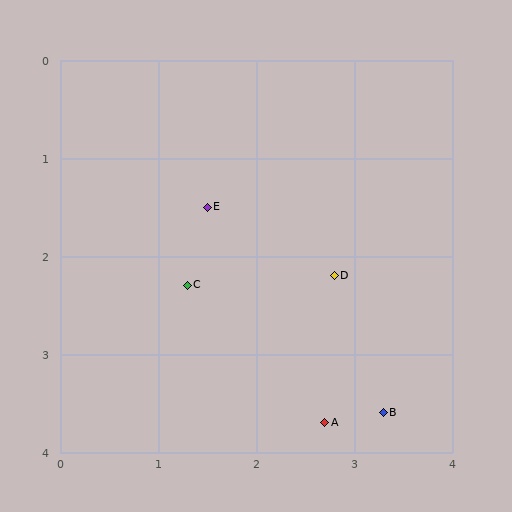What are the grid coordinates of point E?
Point E is at approximately (1.5, 1.5).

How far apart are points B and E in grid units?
Points B and E are about 2.8 grid units apart.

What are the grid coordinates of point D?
Point D is at approximately (2.8, 2.2).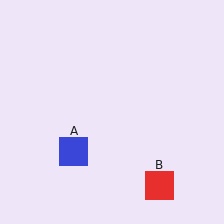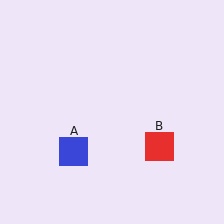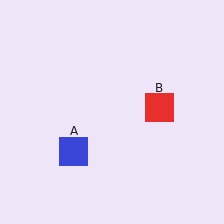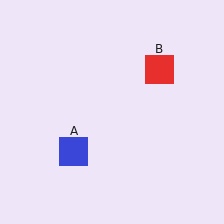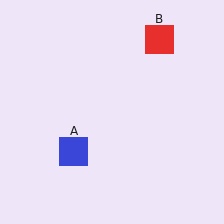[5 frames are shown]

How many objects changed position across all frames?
1 object changed position: red square (object B).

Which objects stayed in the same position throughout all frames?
Blue square (object A) remained stationary.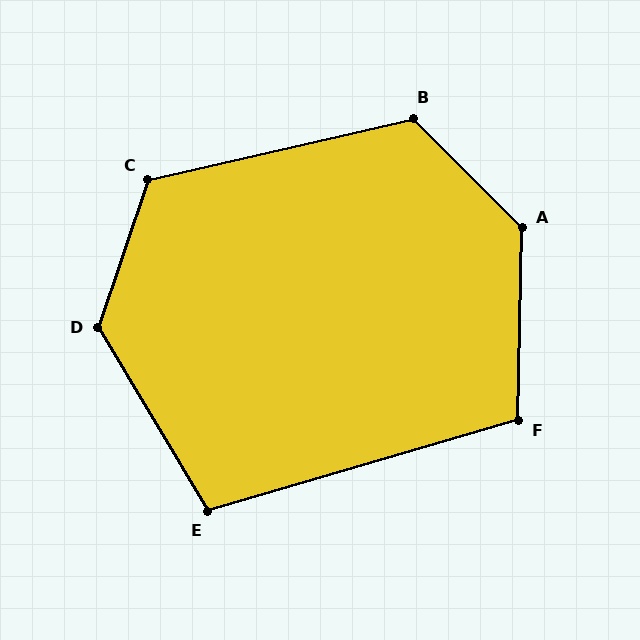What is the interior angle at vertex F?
Approximately 108 degrees (obtuse).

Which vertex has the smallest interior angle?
E, at approximately 104 degrees.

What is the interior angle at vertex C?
Approximately 122 degrees (obtuse).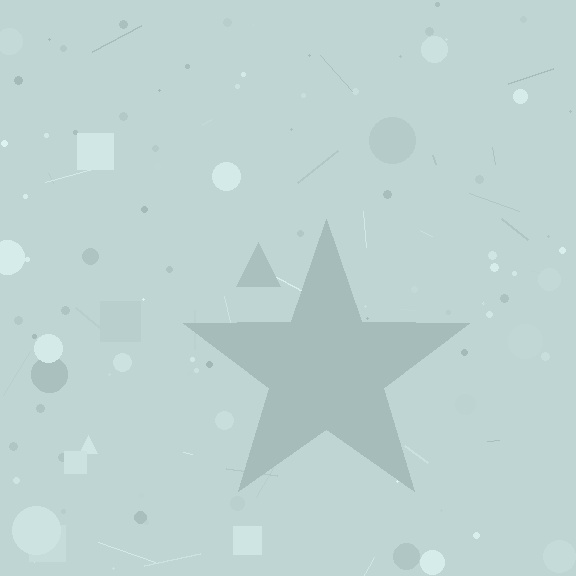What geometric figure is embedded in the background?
A star is embedded in the background.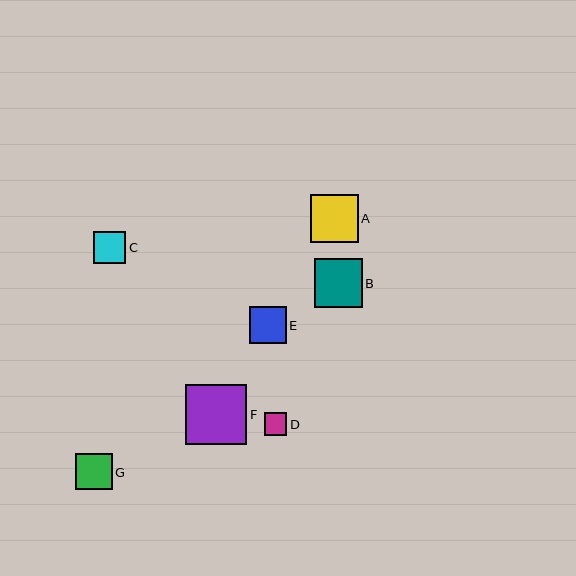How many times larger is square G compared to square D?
Square G is approximately 1.6 times the size of square D.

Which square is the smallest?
Square D is the smallest with a size of approximately 22 pixels.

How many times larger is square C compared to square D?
Square C is approximately 1.4 times the size of square D.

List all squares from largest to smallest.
From largest to smallest: F, B, A, E, G, C, D.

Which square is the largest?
Square F is the largest with a size of approximately 61 pixels.